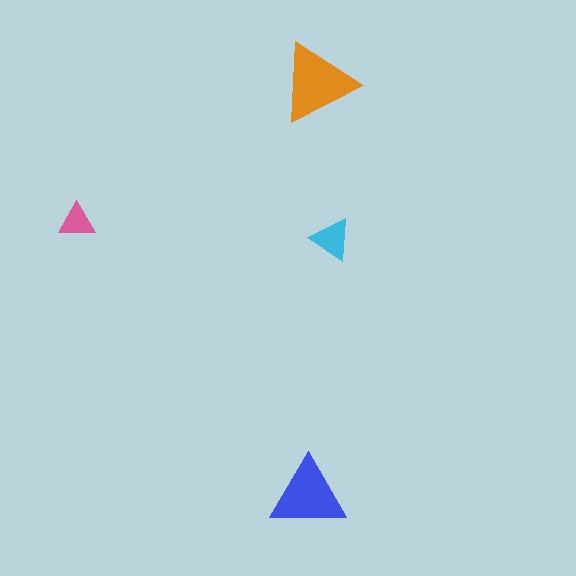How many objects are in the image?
There are 4 objects in the image.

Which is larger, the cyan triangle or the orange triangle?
The orange one.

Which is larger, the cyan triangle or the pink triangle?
The cyan one.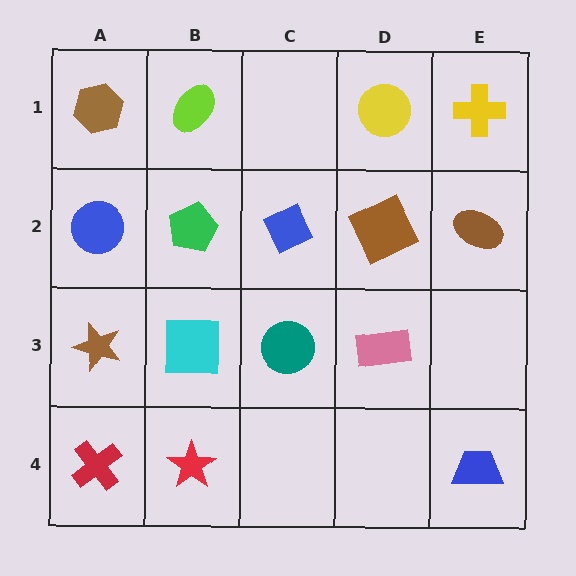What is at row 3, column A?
A brown star.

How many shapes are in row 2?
5 shapes.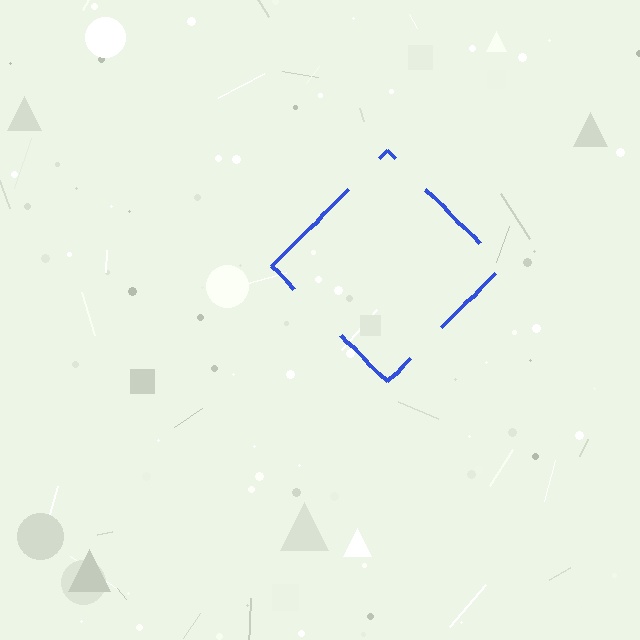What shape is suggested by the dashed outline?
The dashed outline suggests a diamond.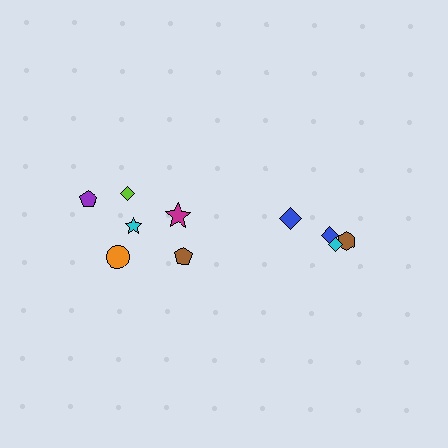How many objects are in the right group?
There are 4 objects.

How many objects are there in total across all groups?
There are 10 objects.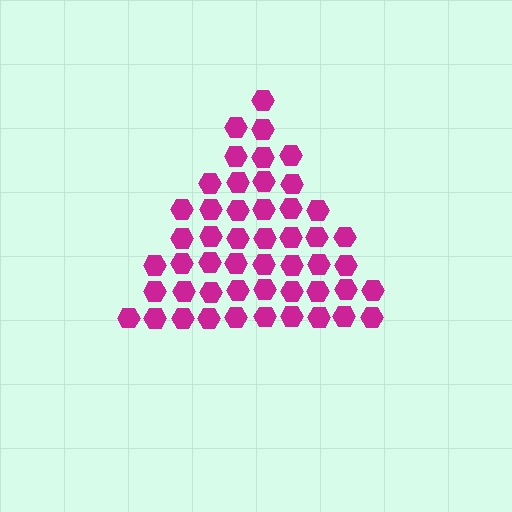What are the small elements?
The small elements are hexagons.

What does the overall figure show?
The overall figure shows a triangle.